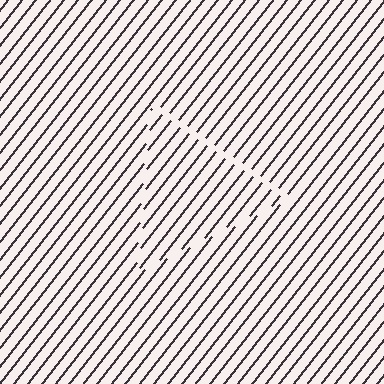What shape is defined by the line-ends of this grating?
An illusory triangle. The interior of the shape contains the same grating, shifted by half a period — the contour is defined by the phase discontinuity where line-ends from the inner and outer gratings abut.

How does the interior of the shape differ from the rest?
The interior of the shape contains the same grating, shifted by half a period — the contour is defined by the phase discontinuity where line-ends from the inner and outer gratings abut.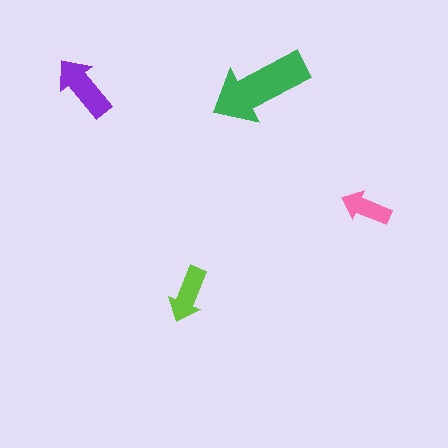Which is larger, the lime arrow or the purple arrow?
The purple one.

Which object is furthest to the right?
The pink arrow is rightmost.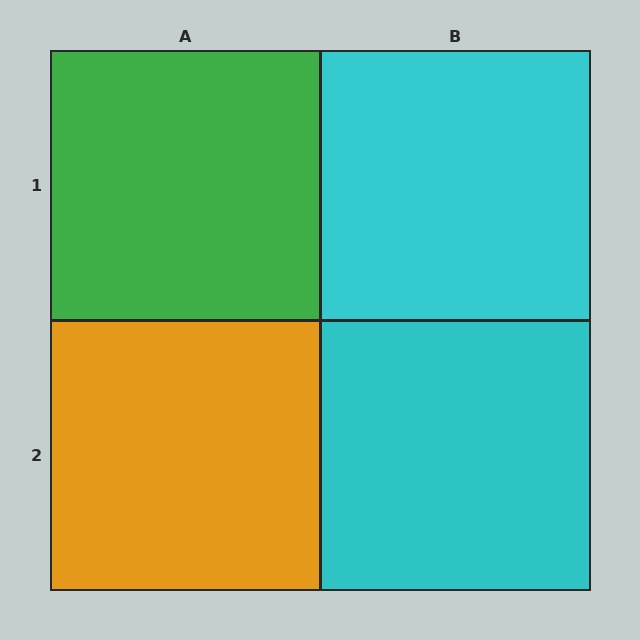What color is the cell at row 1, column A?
Green.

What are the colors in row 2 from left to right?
Orange, cyan.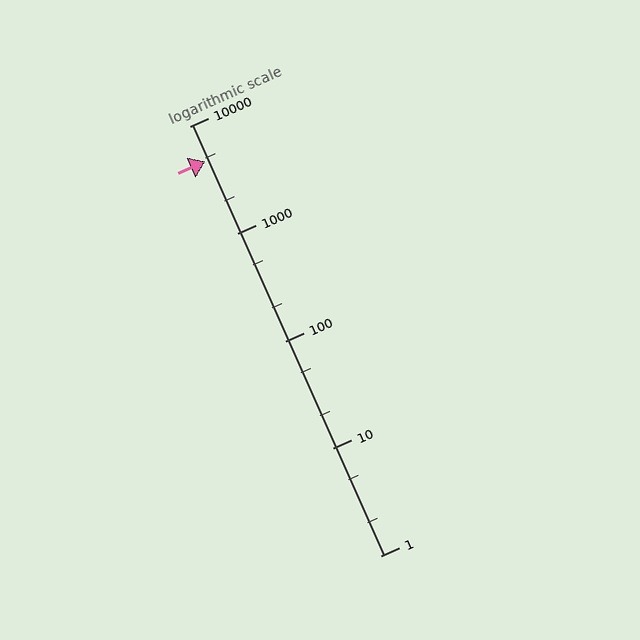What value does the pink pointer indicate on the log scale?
The pointer indicates approximately 4700.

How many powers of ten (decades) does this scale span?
The scale spans 4 decades, from 1 to 10000.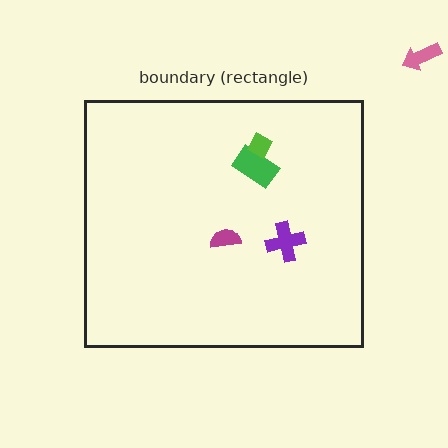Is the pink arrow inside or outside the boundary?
Outside.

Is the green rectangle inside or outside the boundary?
Inside.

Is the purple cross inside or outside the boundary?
Inside.